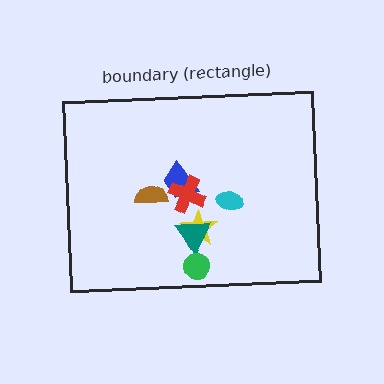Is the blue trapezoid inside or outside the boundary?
Inside.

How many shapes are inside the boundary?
7 inside, 0 outside.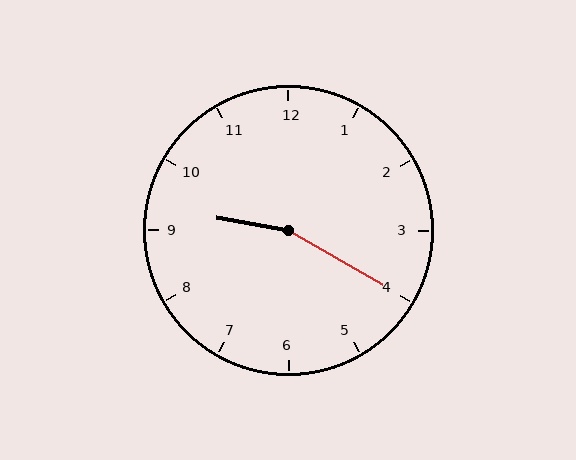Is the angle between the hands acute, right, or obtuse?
It is obtuse.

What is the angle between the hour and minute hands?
Approximately 160 degrees.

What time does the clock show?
9:20.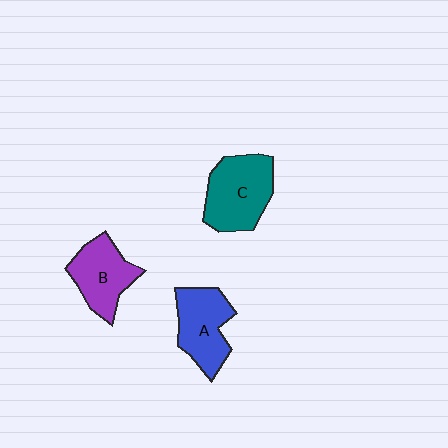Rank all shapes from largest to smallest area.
From largest to smallest: C (teal), A (blue), B (purple).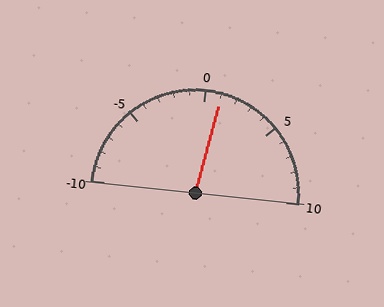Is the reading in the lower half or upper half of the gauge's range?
The reading is in the upper half of the range (-10 to 10).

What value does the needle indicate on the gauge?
The needle indicates approximately 1.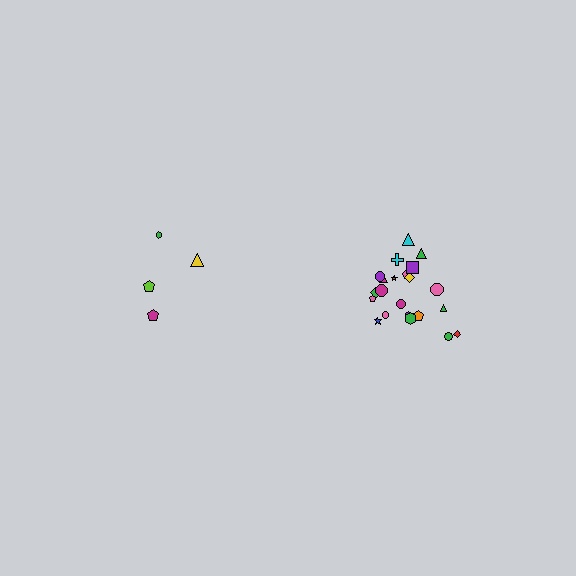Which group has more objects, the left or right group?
The right group.